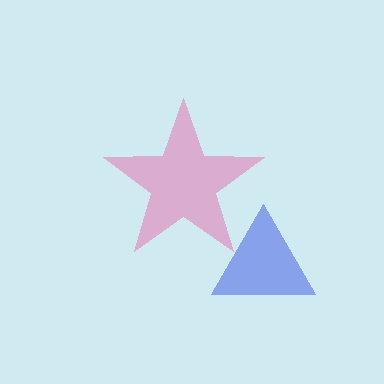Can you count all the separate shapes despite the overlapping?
Yes, there are 2 separate shapes.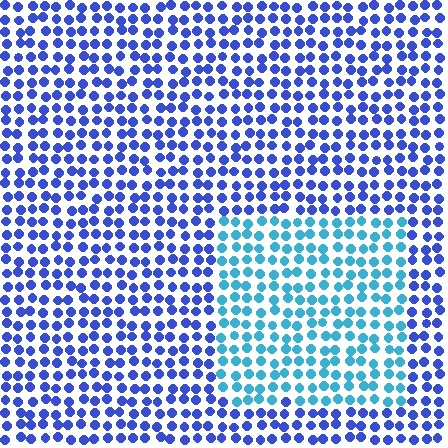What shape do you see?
I see a rectangle.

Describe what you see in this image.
The image is filled with small blue elements in a uniform arrangement. A rectangle-shaped region is visible where the elements are tinted to a slightly different hue, forming a subtle color boundary.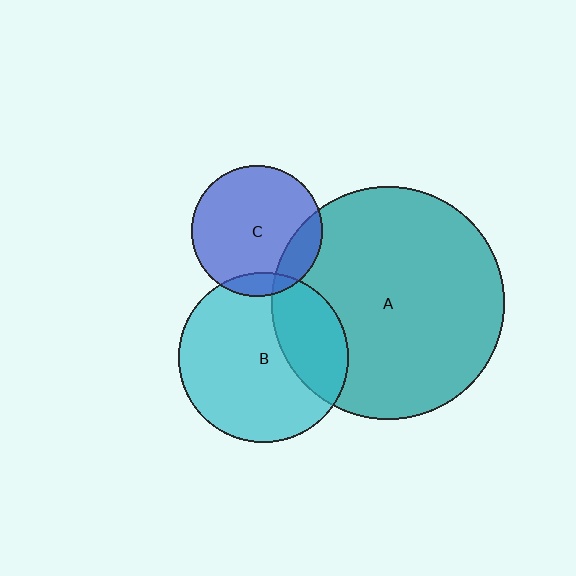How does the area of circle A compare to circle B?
Approximately 1.9 times.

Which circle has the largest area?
Circle A (teal).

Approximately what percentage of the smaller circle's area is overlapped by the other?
Approximately 30%.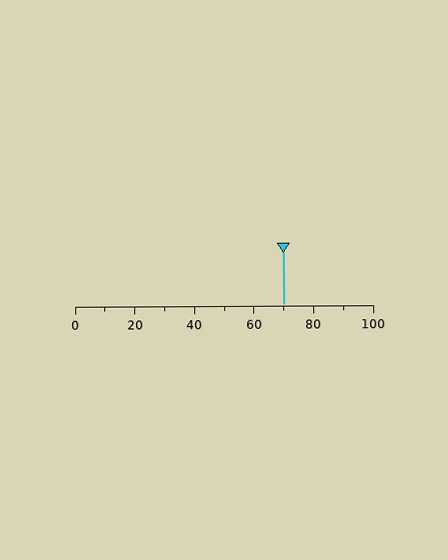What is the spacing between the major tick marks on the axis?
The major ticks are spaced 20 apart.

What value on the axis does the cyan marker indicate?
The marker indicates approximately 70.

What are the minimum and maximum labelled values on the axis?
The axis runs from 0 to 100.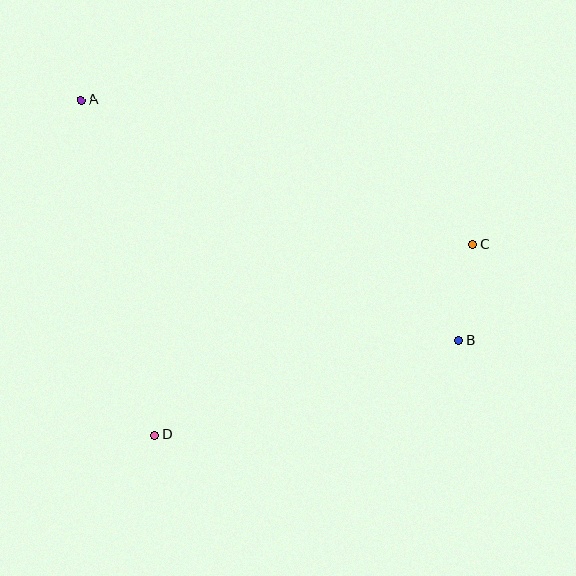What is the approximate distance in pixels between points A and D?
The distance between A and D is approximately 343 pixels.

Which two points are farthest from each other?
Points A and B are farthest from each other.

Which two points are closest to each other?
Points B and C are closest to each other.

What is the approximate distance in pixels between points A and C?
The distance between A and C is approximately 418 pixels.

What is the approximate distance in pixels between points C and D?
The distance between C and D is approximately 370 pixels.